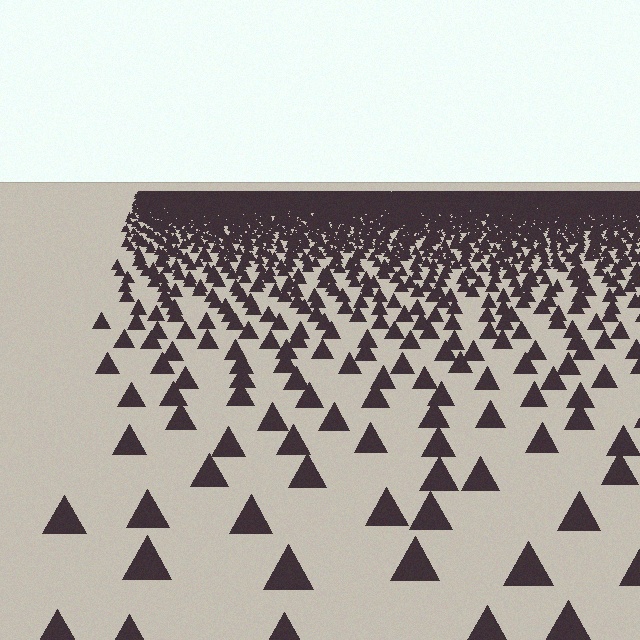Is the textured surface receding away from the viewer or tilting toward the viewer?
The surface is receding away from the viewer. Texture elements get smaller and denser toward the top.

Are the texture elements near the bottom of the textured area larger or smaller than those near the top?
Larger. Near the bottom, elements are closer to the viewer and appear at a bigger on-screen size.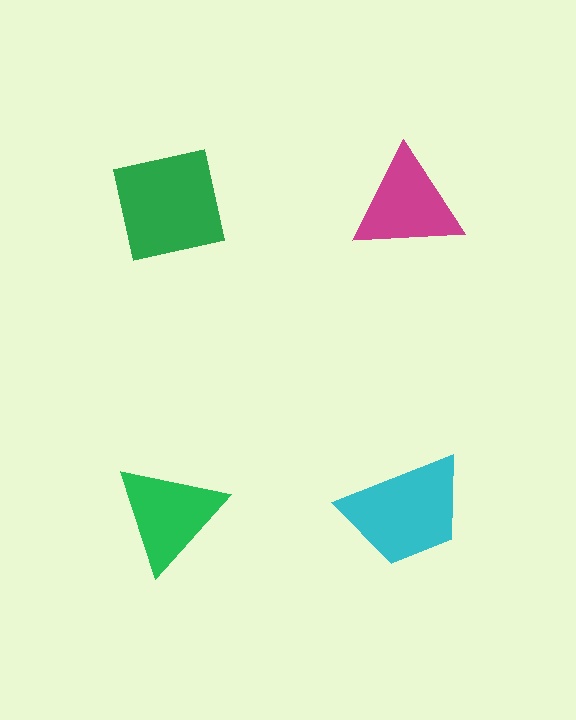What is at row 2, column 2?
A cyan trapezoid.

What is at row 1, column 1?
A green square.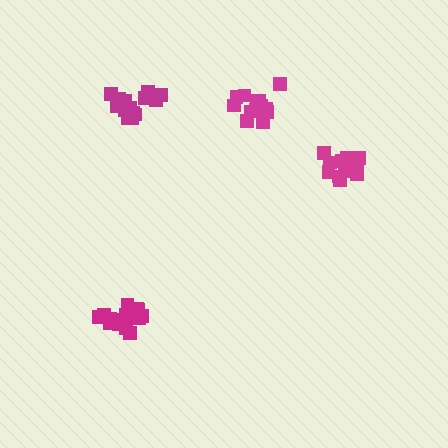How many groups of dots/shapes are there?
There are 4 groups.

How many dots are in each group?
Group 1: 14 dots, Group 2: 15 dots, Group 3: 17 dots, Group 4: 17 dots (63 total).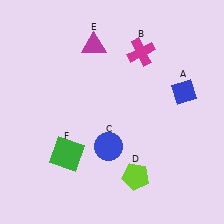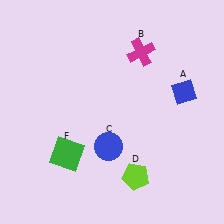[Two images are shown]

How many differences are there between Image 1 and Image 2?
There is 1 difference between the two images.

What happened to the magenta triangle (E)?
The magenta triangle (E) was removed in Image 2. It was in the top-left area of Image 1.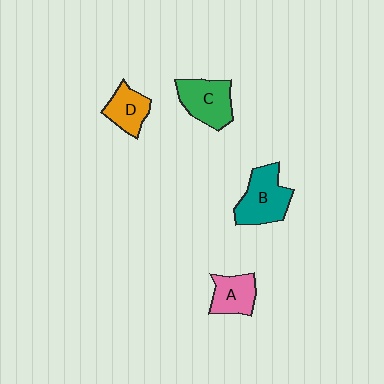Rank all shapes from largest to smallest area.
From largest to smallest: B (teal), C (green), A (pink), D (orange).